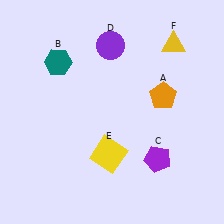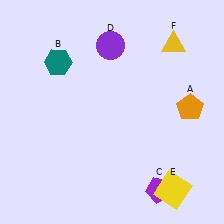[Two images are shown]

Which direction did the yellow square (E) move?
The yellow square (E) moved right.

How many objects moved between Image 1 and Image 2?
3 objects moved between the two images.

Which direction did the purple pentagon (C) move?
The purple pentagon (C) moved down.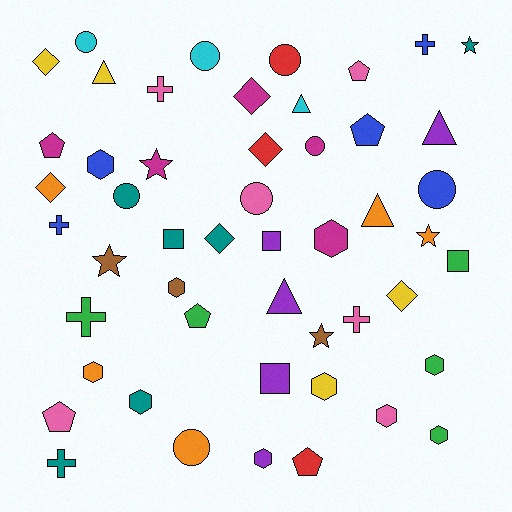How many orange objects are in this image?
There are 5 orange objects.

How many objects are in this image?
There are 50 objects.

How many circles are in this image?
There are 8 circles.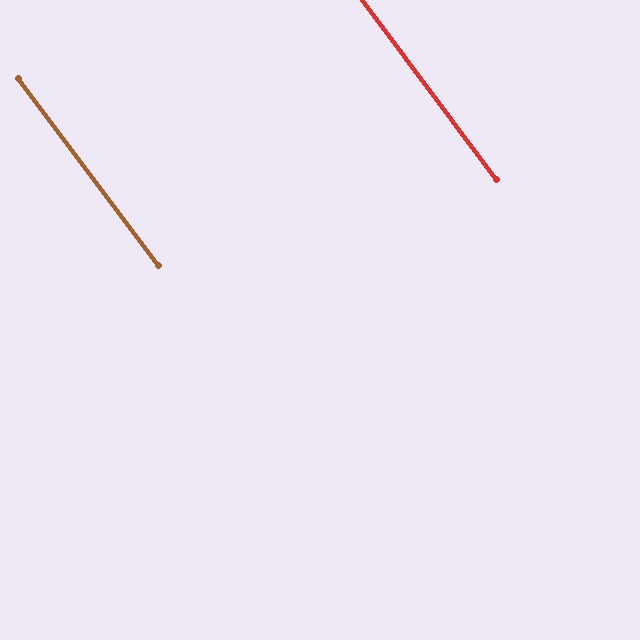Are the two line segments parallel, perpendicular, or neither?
Parallel — their directions differ by only 0.4°.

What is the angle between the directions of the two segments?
Approximately 0 degrees.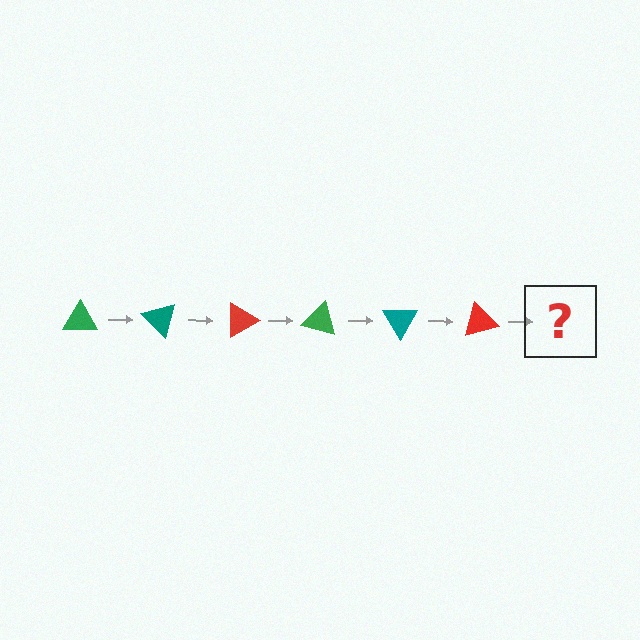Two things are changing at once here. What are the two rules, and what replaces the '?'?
The two rules are that it rotates 45 degrees each step and the color cycles through green, teal, and red. The '?' should be a green triangle, rotated 270 degrees from the start.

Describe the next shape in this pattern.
It should be a green triangle, rotated 270 degrees from the start.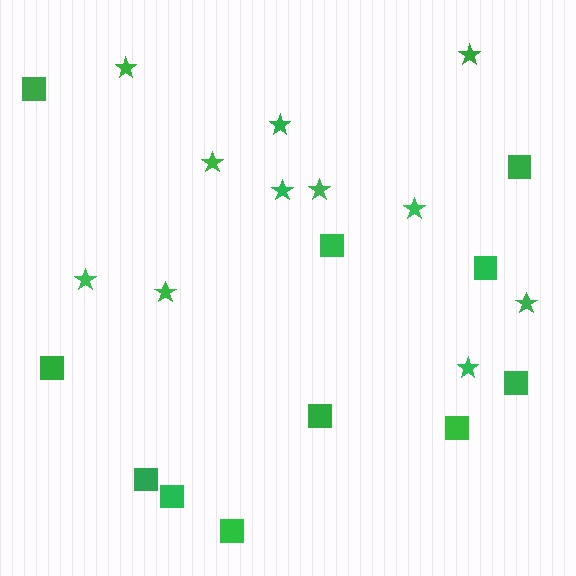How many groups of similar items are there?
There are 2 groups: one group of squares (11) and one group of stars (11).